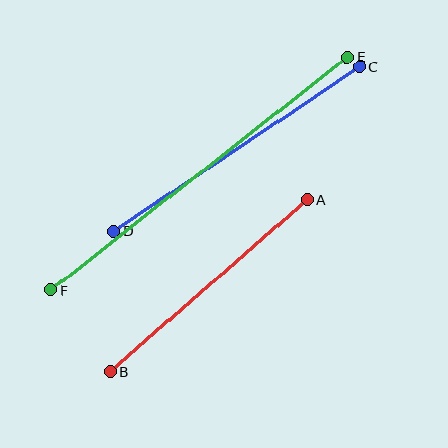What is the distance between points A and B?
The distance is approximately 262 pixels.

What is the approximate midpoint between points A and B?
The midpoint is at approximately (209, 286) pixels.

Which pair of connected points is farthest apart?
Points E and F are farthest apart.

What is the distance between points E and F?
The distance is approximately 376 pixels.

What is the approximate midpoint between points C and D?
The midpoint is at approximately (237, 149) pixels.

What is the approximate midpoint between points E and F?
The midpoint is at approximately (199, 174) pixels.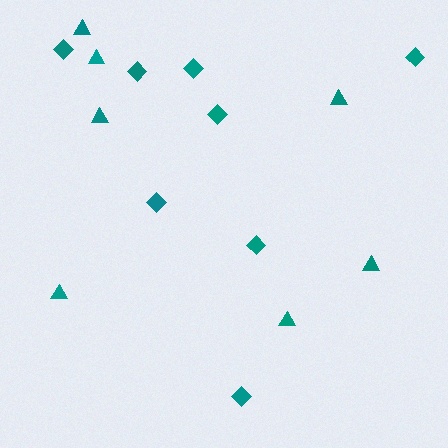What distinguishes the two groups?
There are 2 groups: one group of triangles (7) and one group of diamonds (8).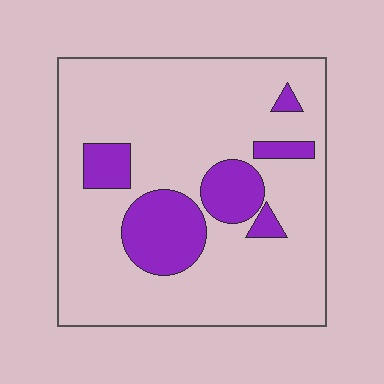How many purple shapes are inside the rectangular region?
6.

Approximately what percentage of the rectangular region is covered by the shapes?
Approximately 20%.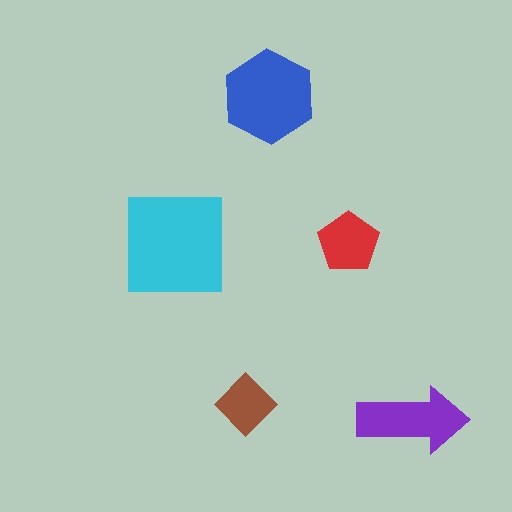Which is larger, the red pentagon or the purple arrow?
The purple arrow.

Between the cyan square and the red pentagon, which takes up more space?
The cyan square.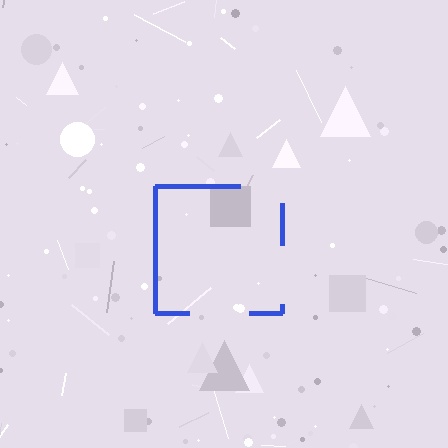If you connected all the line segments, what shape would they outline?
They would outline a square.